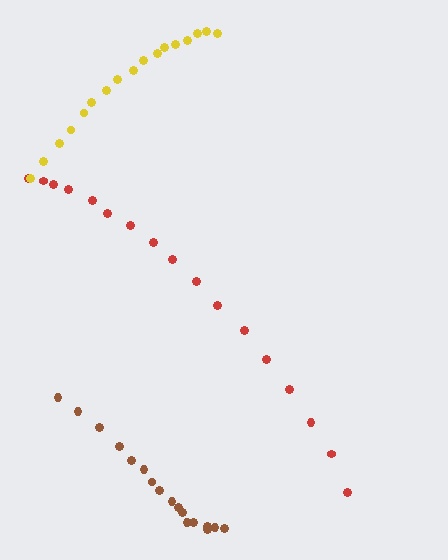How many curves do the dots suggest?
There are 3 distinct paths.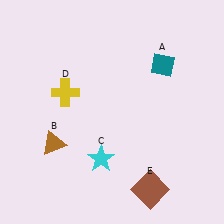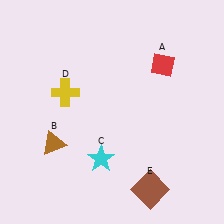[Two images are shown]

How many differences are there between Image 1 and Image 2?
There is 1 difference between the two images.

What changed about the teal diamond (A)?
In Image 1, A is teal. In Image 2, it changed to red.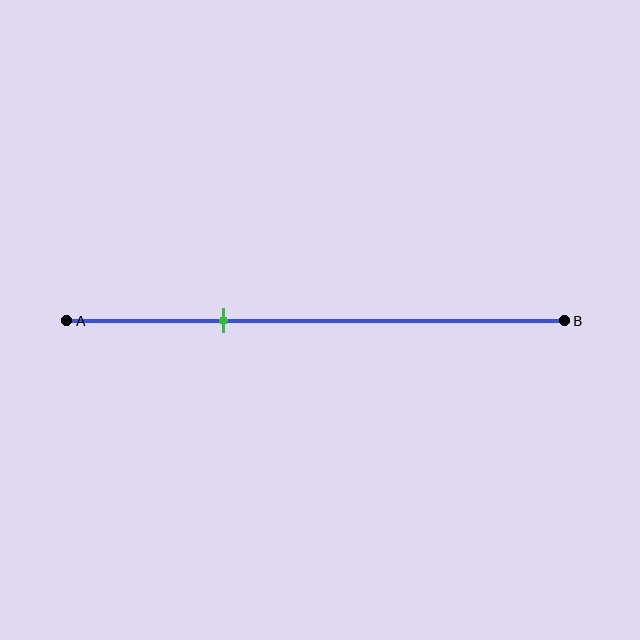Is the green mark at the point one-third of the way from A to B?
Yes, the mark is approximately at the one-third point.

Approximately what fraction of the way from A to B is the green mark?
The green mark is approximately 30% of the way from A to B.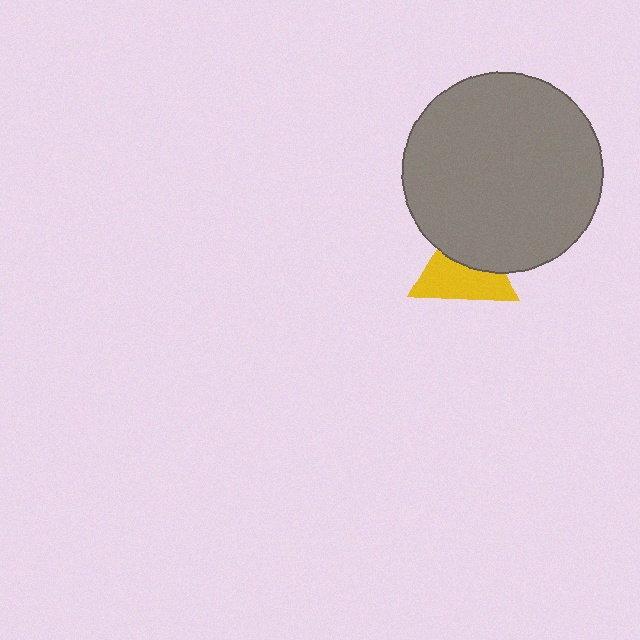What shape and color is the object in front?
The object in front is a gray circle.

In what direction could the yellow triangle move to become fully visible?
The yellow triangle could move down. That would shift it out from behind the gray circle entirely.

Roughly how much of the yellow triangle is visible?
About half of it is visible (roughly 57%).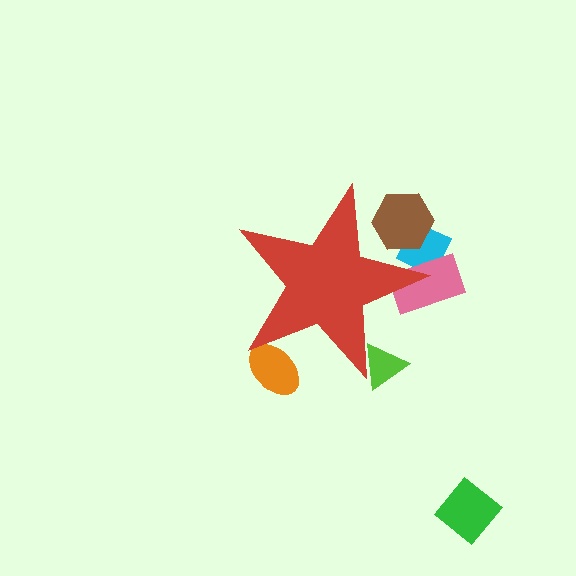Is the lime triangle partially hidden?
Yes, the lime triangle is partially hidden behind the red star.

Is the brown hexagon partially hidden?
Yes, the brown hexagon is partially hidden behind the red star.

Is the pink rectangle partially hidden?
Yes, the pink rectangle is partially hidden behind the red star.